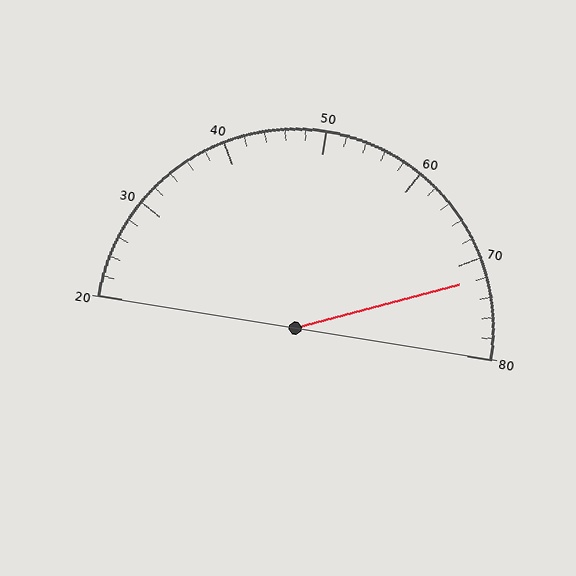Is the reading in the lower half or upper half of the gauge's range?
The reading is in the upper half of the range (20 to 80).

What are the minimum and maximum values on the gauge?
The gauge ranges from 20 to 80.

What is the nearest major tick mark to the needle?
The nearest major tick mark is 70.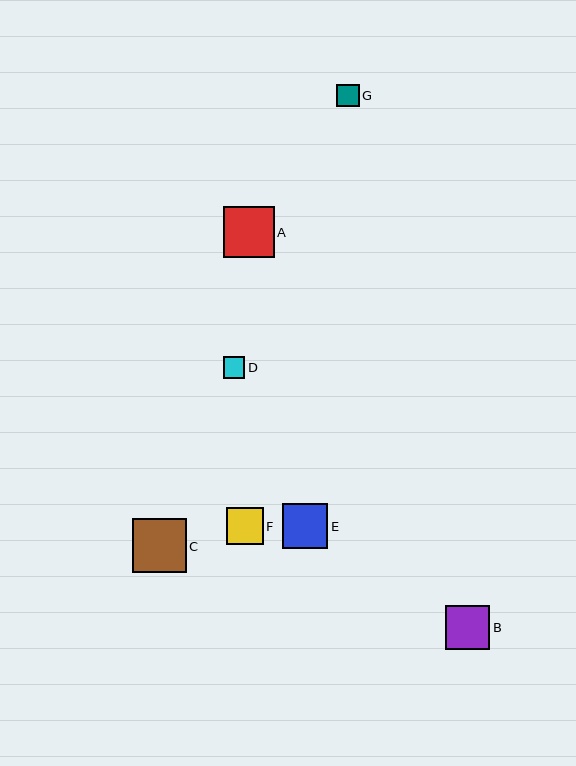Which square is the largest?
Square C is the largest with a size of approximately 54 pixels.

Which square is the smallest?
Square D is the smallest with a size of approximately 21 pixels.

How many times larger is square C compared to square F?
Square C is approximately 1.5 times the size of square F.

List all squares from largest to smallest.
From largest to smallest: C, A, E, B, F, G, D.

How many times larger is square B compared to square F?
Square B is approximately 1.2 times the size of square F.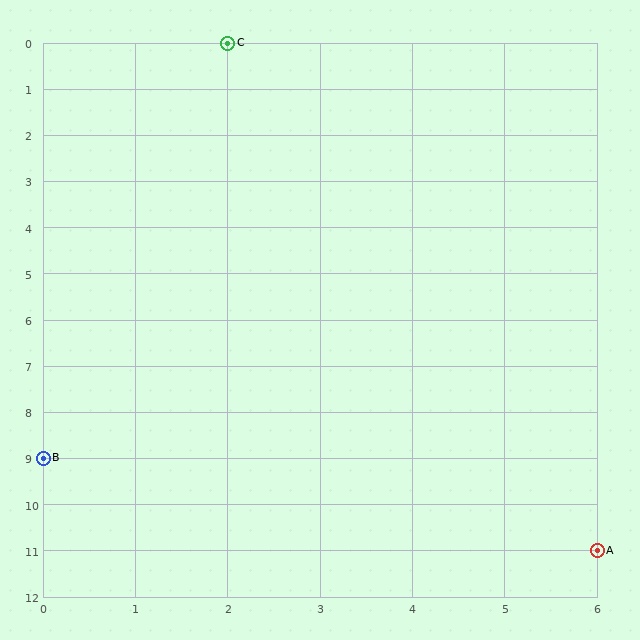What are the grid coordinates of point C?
Point C is at grid coordinates (2, 0).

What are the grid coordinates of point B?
Point B is at grid coordinates (0, 9).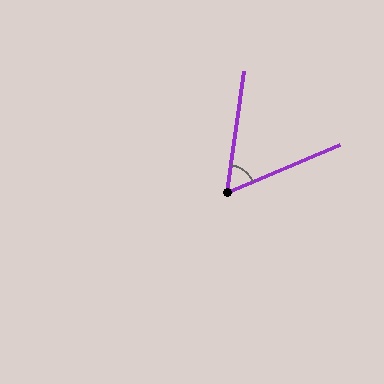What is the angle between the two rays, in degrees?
Approximately 59 degrees.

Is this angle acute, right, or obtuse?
It is acute.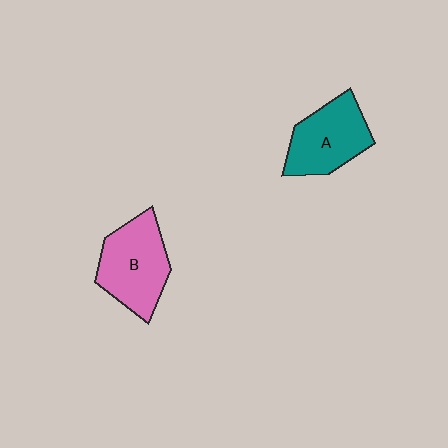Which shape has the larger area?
Shape B (pink).